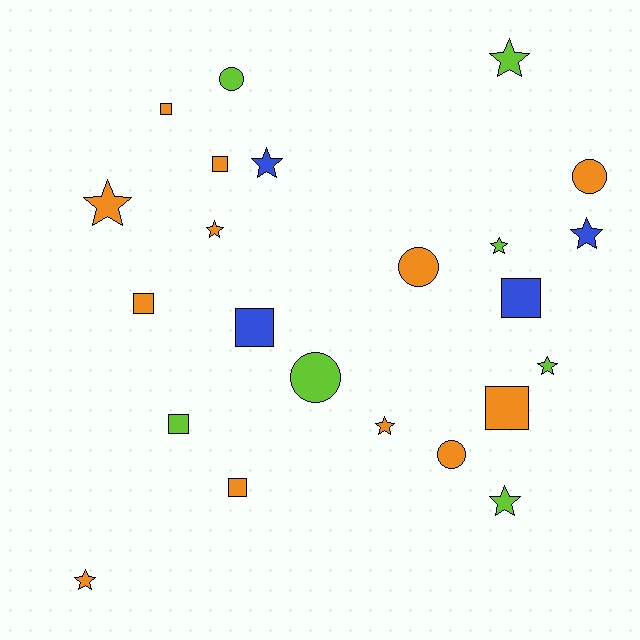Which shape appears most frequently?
Star, with 10 objects.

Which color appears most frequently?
Orange, with 12 objects.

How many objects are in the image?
There are 23 objects.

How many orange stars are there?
There are 4 orange stars.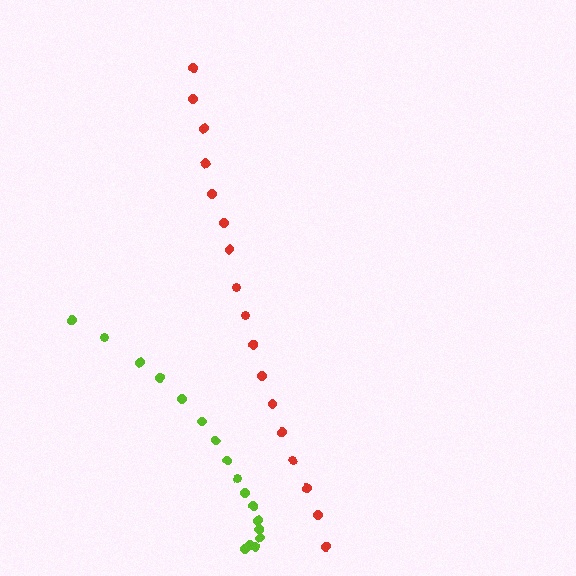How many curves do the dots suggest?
There are 2 distinct paths.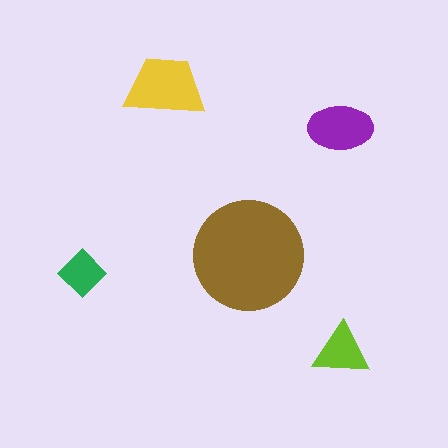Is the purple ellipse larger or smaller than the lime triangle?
Larger.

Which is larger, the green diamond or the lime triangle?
The lime triangle.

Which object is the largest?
The brown circle.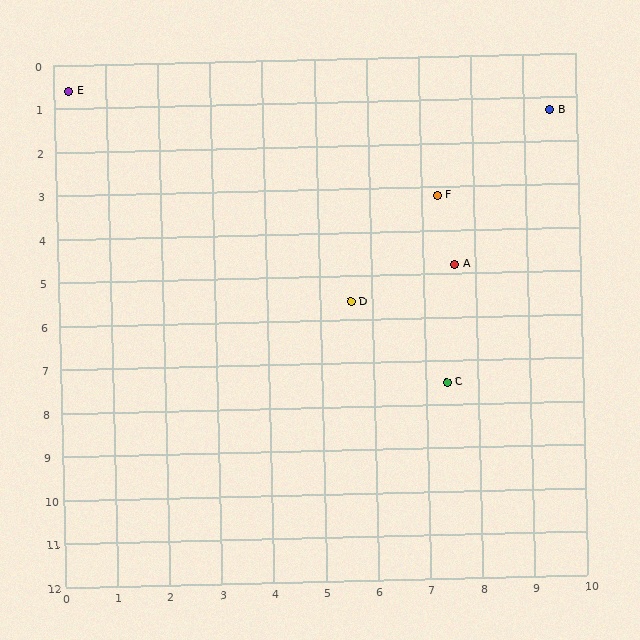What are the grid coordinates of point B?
Point B is at approximately (9.5, 1.3).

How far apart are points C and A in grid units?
Points C and A are about 2.7 grid units apart.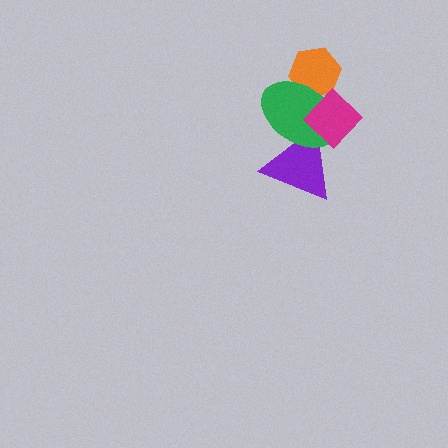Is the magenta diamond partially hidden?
No, no other shape covers it.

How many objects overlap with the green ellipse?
3 objects overlap with the green ellipse.